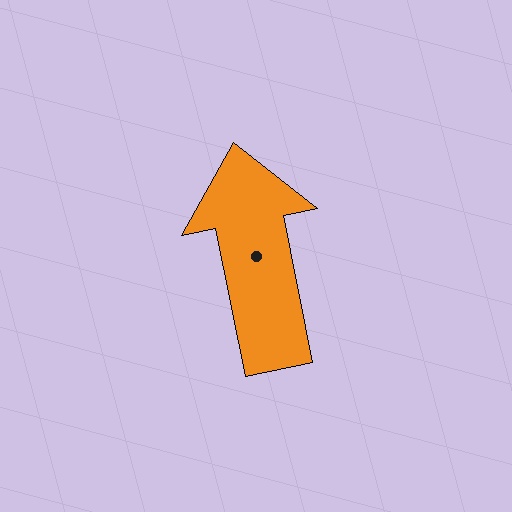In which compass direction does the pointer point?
North.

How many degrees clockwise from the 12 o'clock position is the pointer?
Approximately 349 degrees.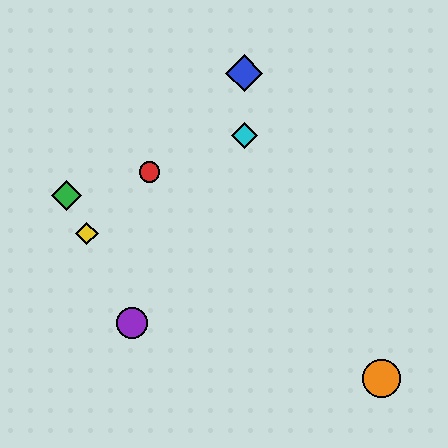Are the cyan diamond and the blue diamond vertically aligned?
Yes, both are at x≈244.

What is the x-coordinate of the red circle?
The red circle is at x≈150.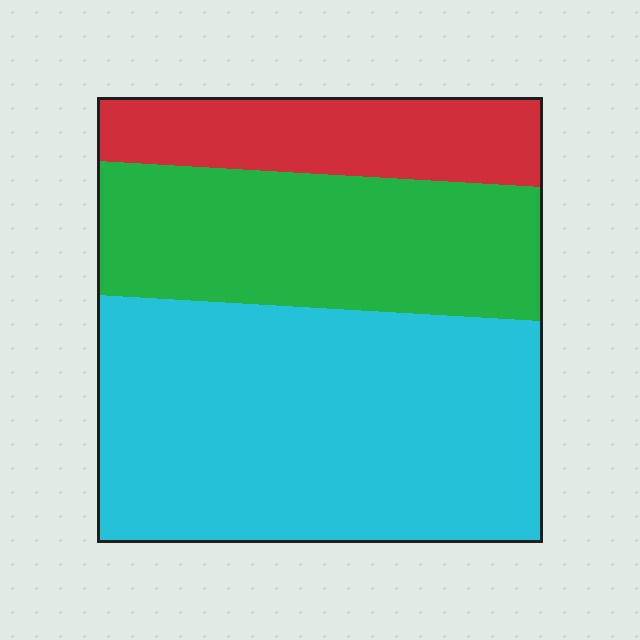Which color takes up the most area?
Cyan, at roughly 55%.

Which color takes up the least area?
Red, at roughly 15%.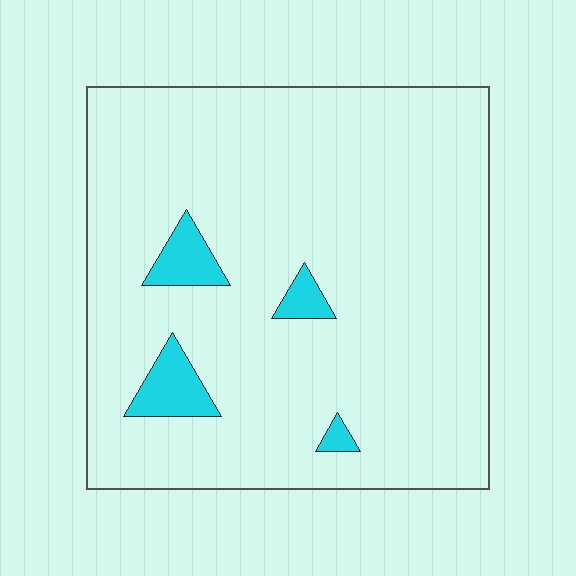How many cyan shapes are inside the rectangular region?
4.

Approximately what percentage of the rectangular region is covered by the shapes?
Approximately 5%.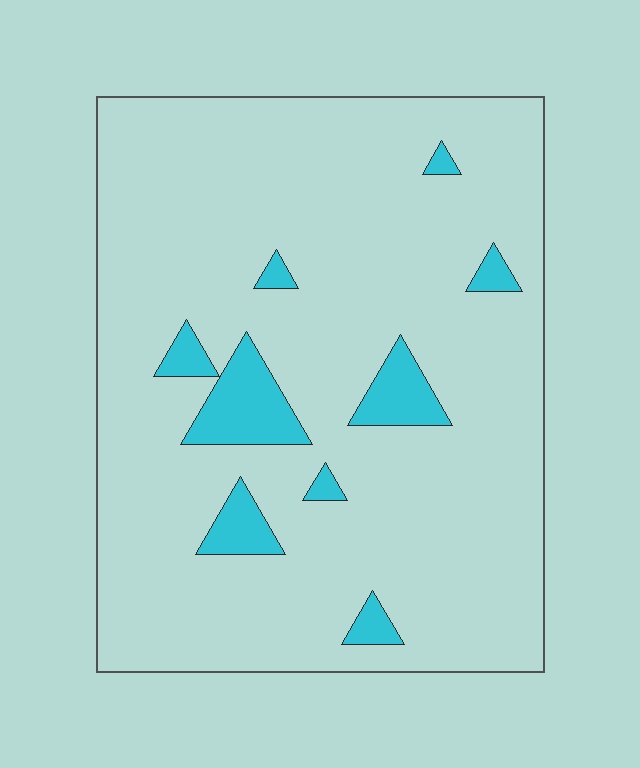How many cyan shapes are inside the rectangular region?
9.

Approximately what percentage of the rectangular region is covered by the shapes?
Approximately 10%.